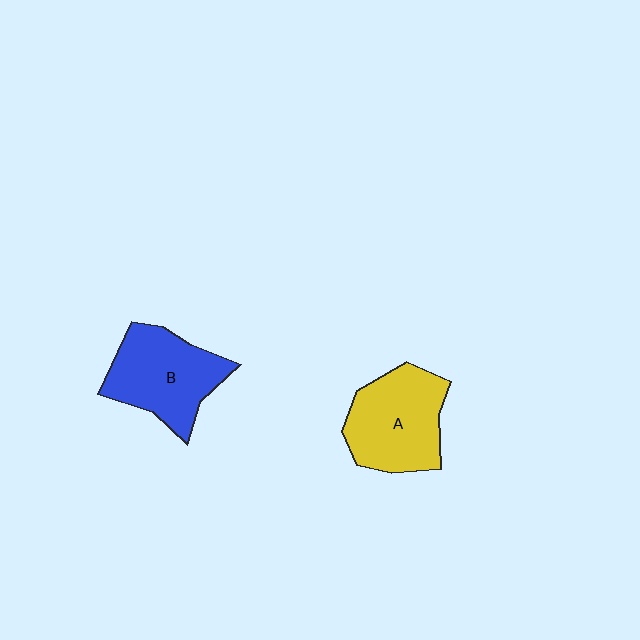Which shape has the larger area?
Shape A (yellow).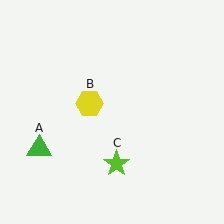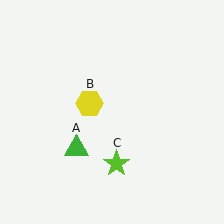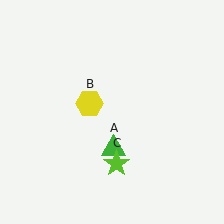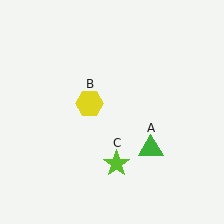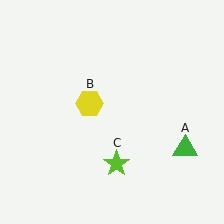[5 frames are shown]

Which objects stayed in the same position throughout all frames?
Yellow hexagon (object B) and lime star (object C) remained stationary.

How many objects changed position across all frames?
1 object changed position: green triangle (object A).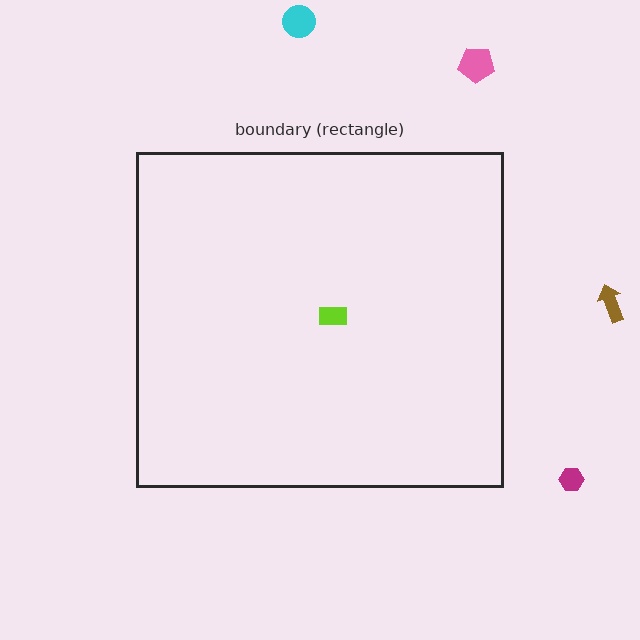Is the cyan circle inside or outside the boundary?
Outside.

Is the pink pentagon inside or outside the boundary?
Outside.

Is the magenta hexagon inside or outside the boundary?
Outside.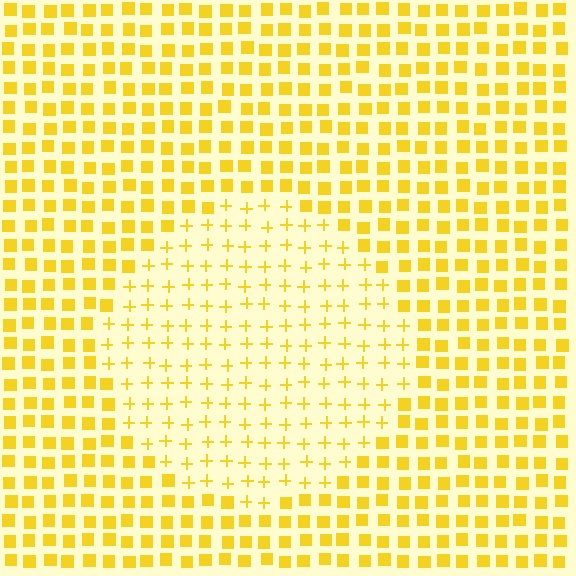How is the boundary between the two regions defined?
The boundary is defined by a change in element shape: plus signs inside vs. squares outside. All elements share the same color and spacing.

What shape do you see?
I see a circle.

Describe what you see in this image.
The image is filled with small yellow elements arranged in a uniform grid. A circle-shaped region contains plus signs, while the surrounding area contains squares. The boundary is defined purely by the change in element shape.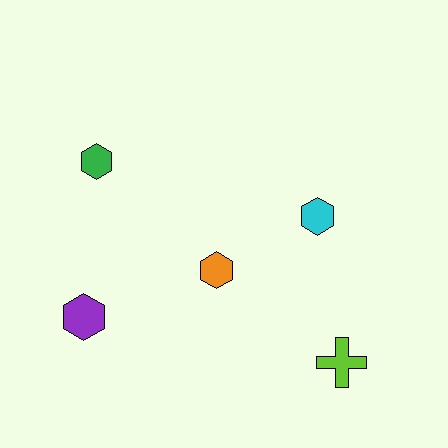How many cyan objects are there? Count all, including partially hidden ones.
There is 1 cyan object.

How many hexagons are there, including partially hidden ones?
There are 4 hexagons.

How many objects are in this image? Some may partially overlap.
There are 5 objects.